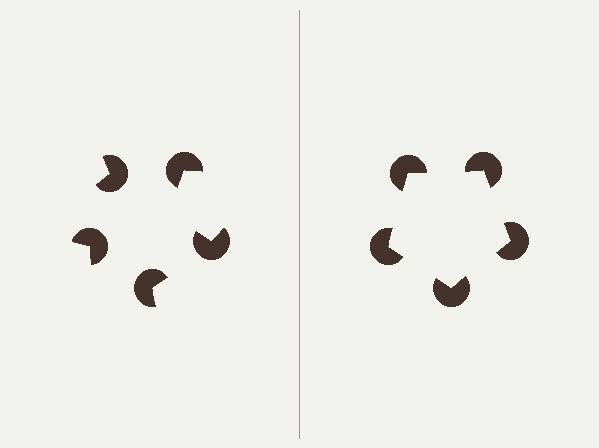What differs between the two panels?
The pac-man discs are positioned identically on both sides; only the wedge orientations differ. On the right they align to a pentagon; on the left they are misaligned.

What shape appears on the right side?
An illusory pentagon.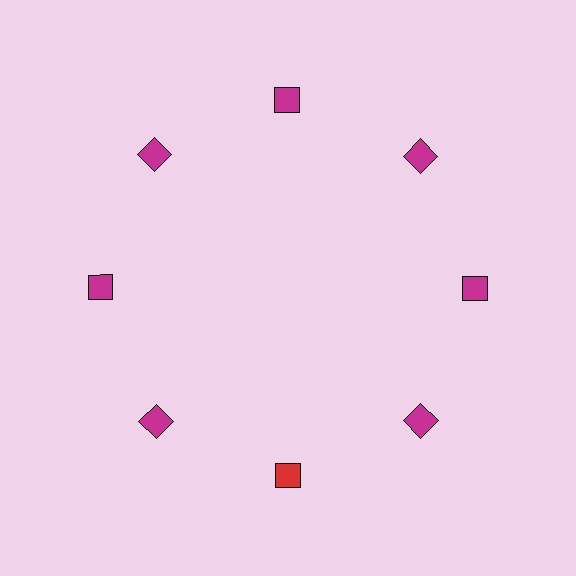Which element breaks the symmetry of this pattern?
The red square at roughly the 6 o'clock position breaks the symmetry. All other shapes are magenta squares.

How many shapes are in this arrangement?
There are 8 shapes arranged in a ring pattern.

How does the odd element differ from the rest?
It has a different color: red instead of magenta.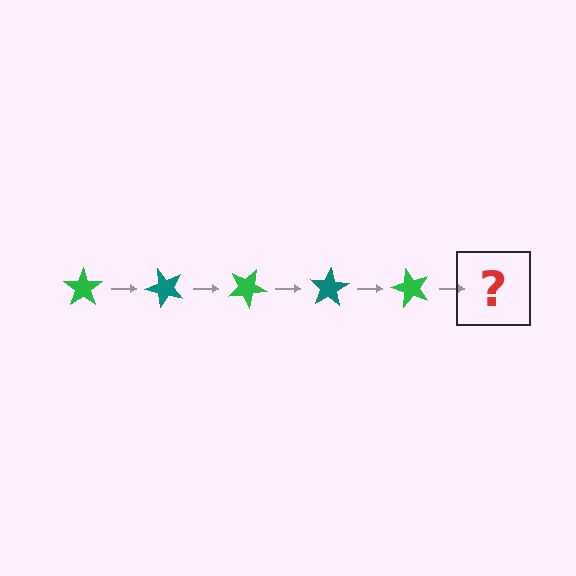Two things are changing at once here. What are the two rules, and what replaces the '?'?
The two rules are that it rotates 50 degrees each step and the color cycles through green and teal. The '?' should be a teal star, rotated 250 degrees from the start.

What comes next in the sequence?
The next element should be a teal star, rotated 250 degrees from the start.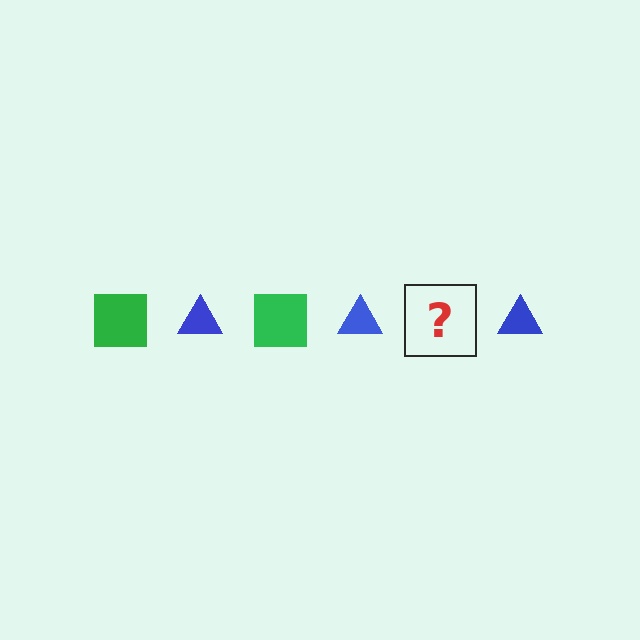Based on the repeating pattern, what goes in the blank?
The blank should be a green square.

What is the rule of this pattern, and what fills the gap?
The rule is that the pattern alternates between green square and blue triangle. The gap should be filled with a green square.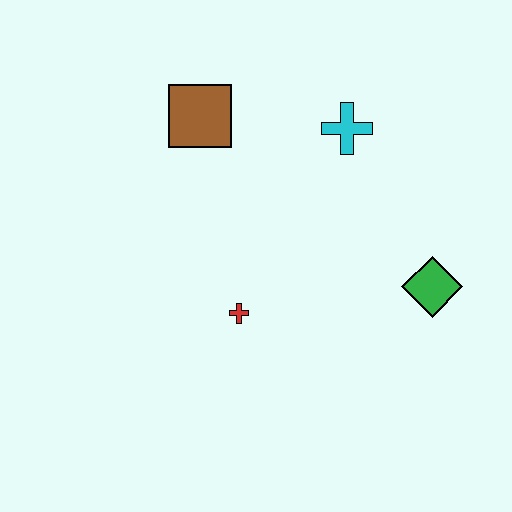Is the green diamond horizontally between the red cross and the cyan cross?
No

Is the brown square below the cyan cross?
No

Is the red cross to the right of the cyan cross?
No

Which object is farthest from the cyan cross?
The red cross is farthest from the cyan cross.